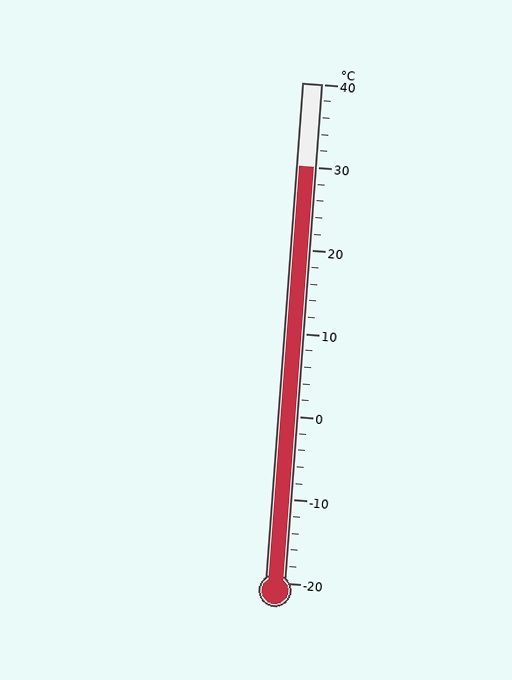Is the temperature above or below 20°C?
The temperature is above 20°C.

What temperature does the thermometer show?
The thermometer shows approximately 30°C.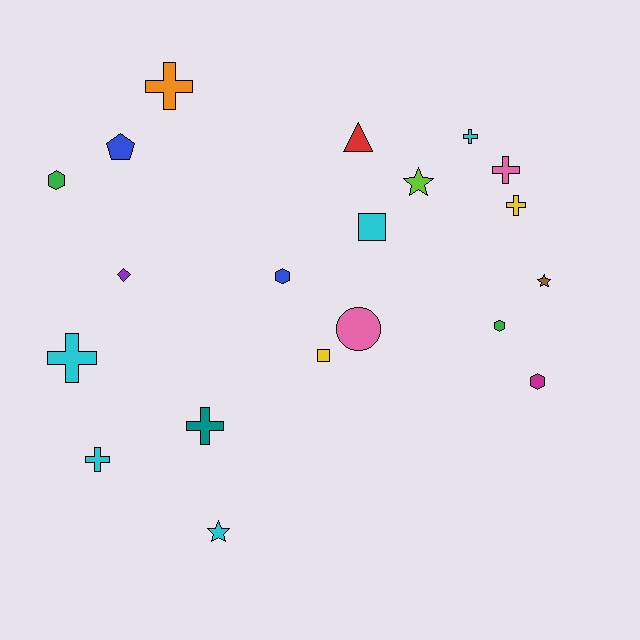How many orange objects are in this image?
There is 1 orange object.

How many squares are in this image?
There are 2 squares.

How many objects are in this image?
There are 20 objects.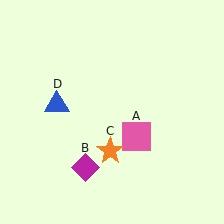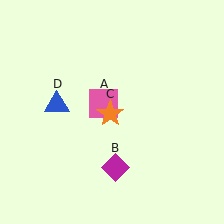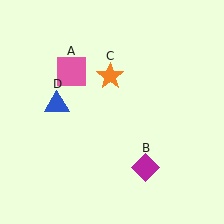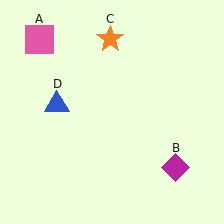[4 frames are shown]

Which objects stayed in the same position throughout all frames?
Blue triangle (object D) remained stationary.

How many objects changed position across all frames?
3 objects changed position: pink square (object A), magenta diamond (object B), orange star (object C).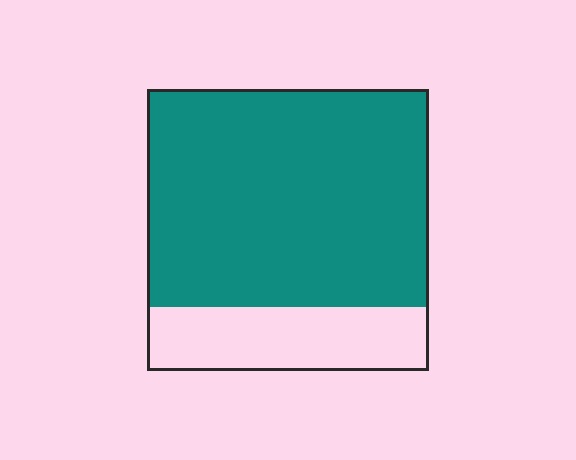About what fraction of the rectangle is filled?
About three quarters (3/4).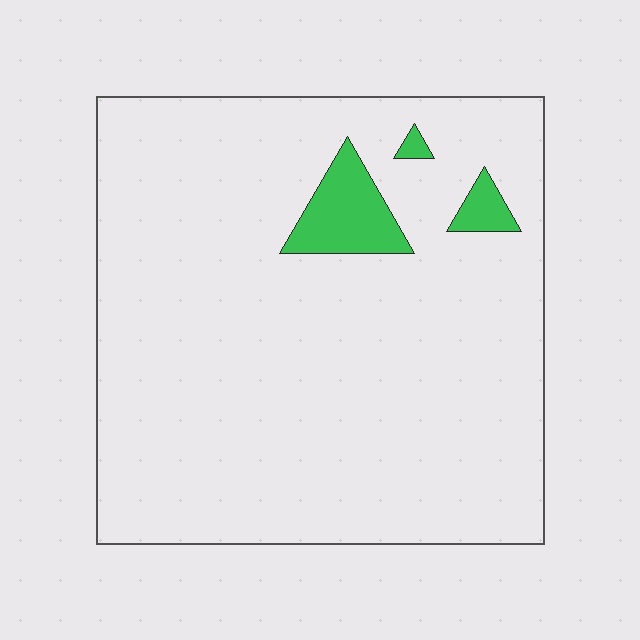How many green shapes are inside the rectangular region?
3.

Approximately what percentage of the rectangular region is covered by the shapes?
Approximately 5%.